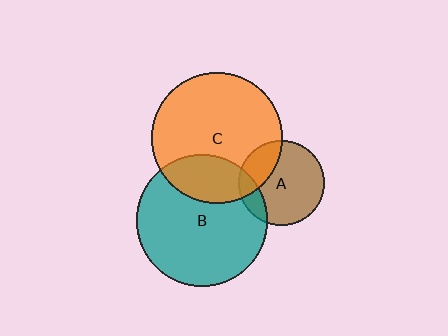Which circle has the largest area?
Circle B (teal).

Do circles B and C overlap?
Yes.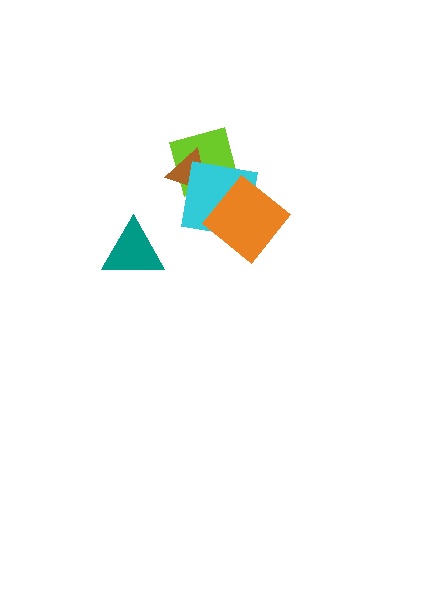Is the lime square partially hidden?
Yes, it is partially covered by another shape.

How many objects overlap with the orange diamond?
1 object overlaps with the orange diamond.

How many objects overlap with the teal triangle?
0 objects overlap with the teal triangle.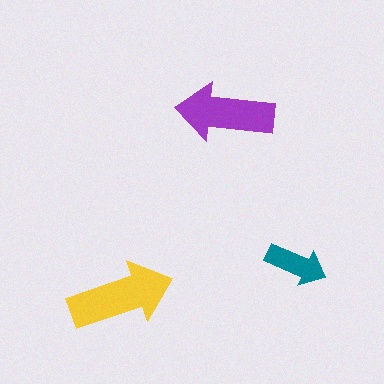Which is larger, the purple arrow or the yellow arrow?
The yellow one.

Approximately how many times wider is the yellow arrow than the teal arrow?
About 1.5 times wider.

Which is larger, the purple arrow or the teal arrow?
The purple one.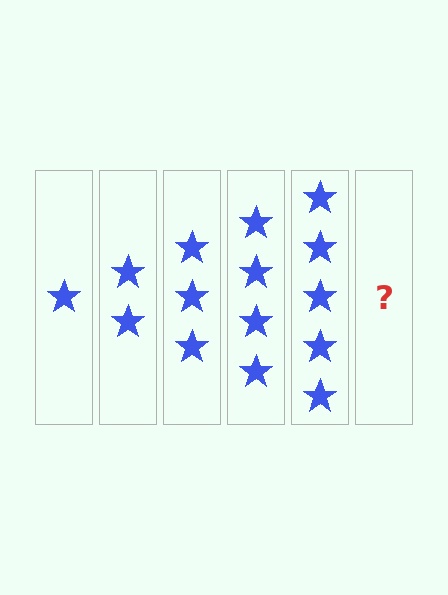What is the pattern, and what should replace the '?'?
The pattern is that each step adds one more star. The '?' should be 6 stars.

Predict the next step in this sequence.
The next step is 6 stars.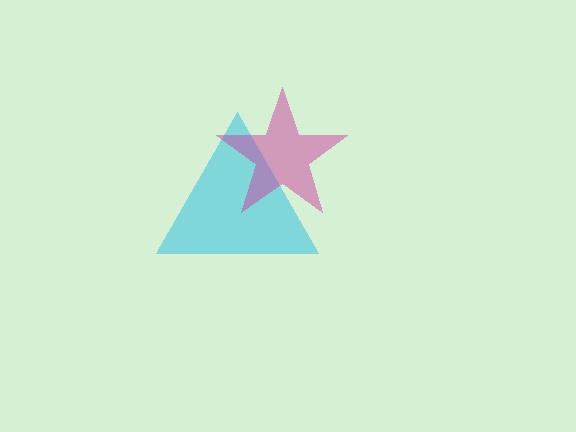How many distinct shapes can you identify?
There are 2 distinct shapes: a cyan triangle, a magenta star.